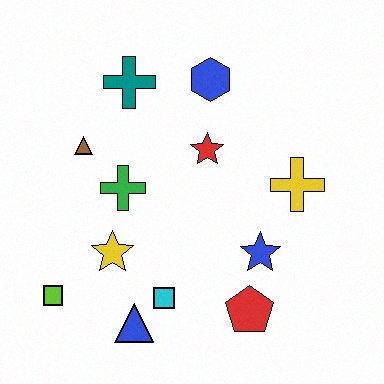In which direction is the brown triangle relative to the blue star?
The brown triangle is to the left of the blue star.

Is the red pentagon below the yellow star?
Yes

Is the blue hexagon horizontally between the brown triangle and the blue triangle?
No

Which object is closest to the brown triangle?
The green cross is closest to the brown triangle.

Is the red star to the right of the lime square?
Yes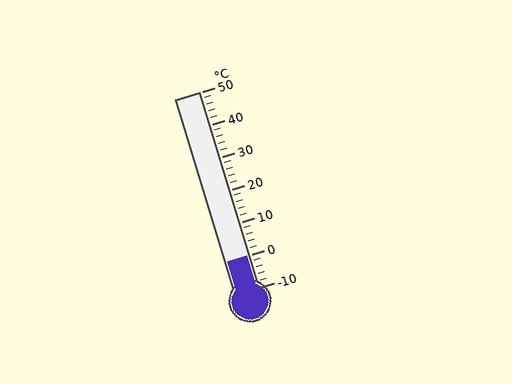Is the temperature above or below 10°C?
The temperature is below 10°C.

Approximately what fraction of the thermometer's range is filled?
The thermometer is filled to approximately 15% of its range.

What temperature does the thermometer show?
The thermometer shows approximately 0°C.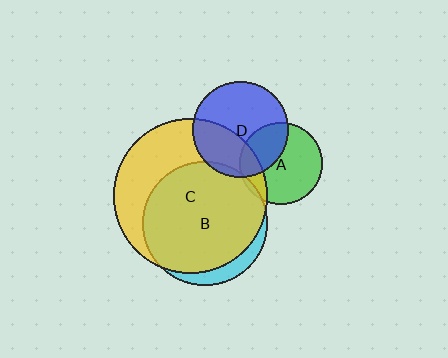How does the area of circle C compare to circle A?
Approximately 3.5 times.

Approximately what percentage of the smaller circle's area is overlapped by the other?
Approximately 5%.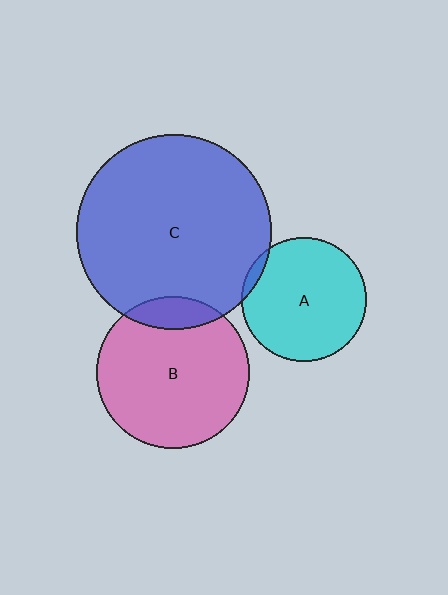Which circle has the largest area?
Circle C (blue).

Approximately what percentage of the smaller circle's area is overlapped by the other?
Approximately 5%.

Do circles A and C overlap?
Yes.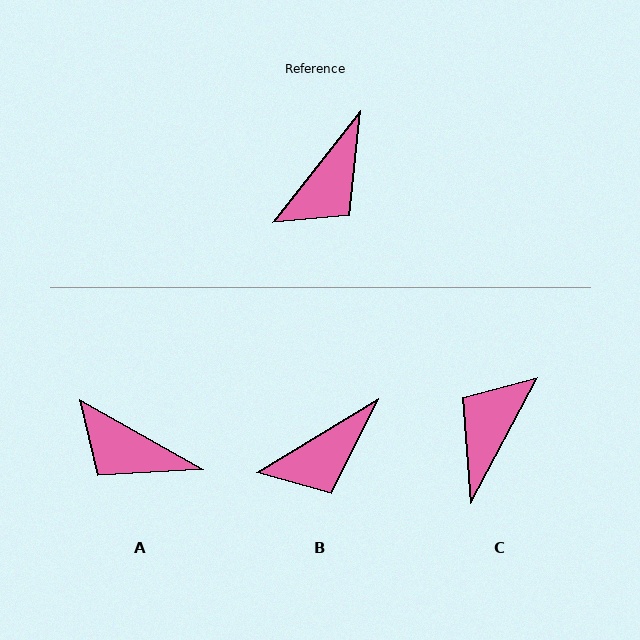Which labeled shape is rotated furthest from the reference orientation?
C, about 170 degrees away.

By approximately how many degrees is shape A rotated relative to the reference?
Approximately 82 degrees clockwise.